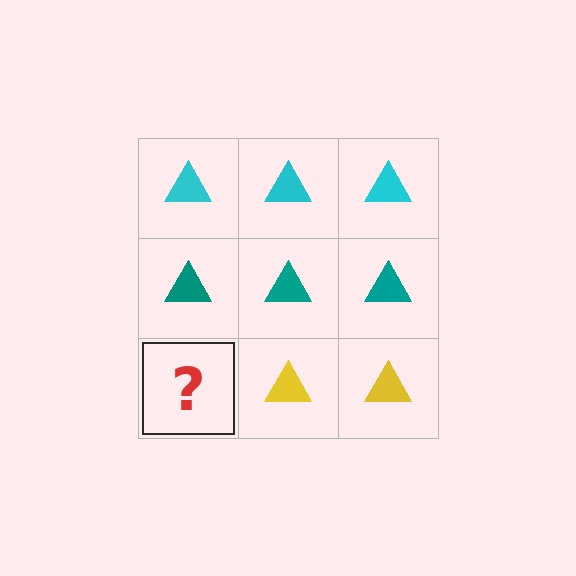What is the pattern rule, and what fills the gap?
The rule is that each row has a consistent color. The gap should be filled with a yellow triangle.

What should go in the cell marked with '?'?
The missing cell should contain a yellow triangle.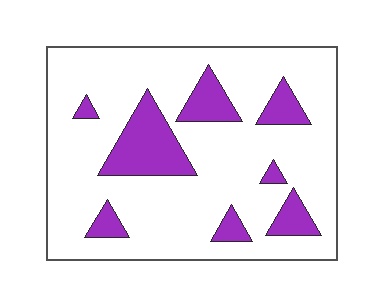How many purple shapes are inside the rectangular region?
8.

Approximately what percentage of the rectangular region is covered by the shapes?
Approximately 20%.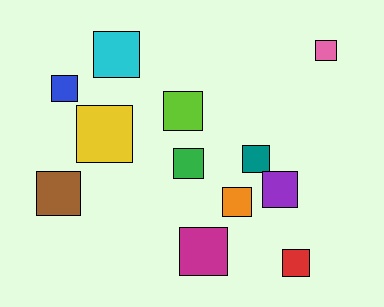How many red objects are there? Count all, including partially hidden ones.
There is 1 red object.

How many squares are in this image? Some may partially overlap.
There are 12 squares.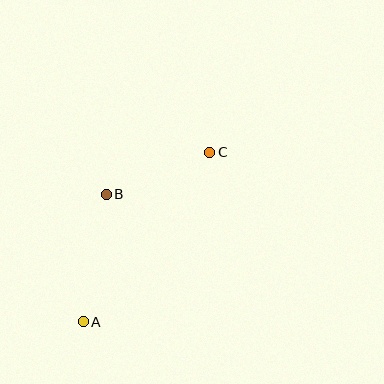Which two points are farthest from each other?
Points A and C are farthest from each other.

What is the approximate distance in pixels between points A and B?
The distance between A and B is approximately 129 pixels.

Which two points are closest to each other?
Points B and C are closest to each other.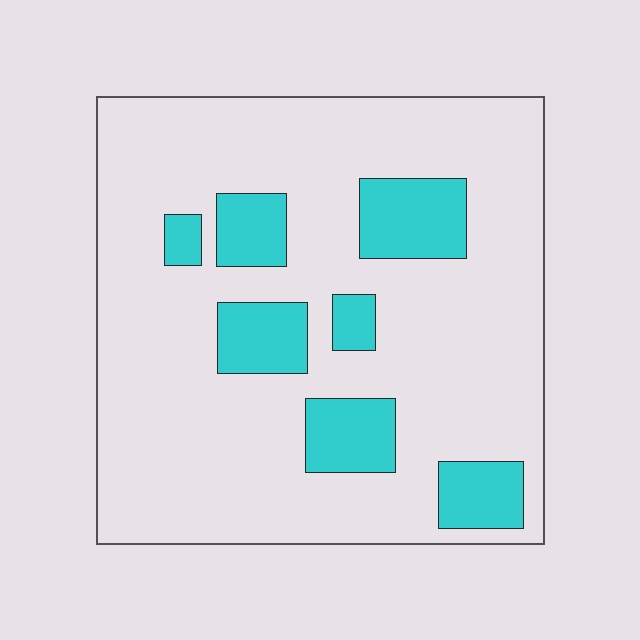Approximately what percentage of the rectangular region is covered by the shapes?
Approximately 20%.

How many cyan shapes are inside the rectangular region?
7.